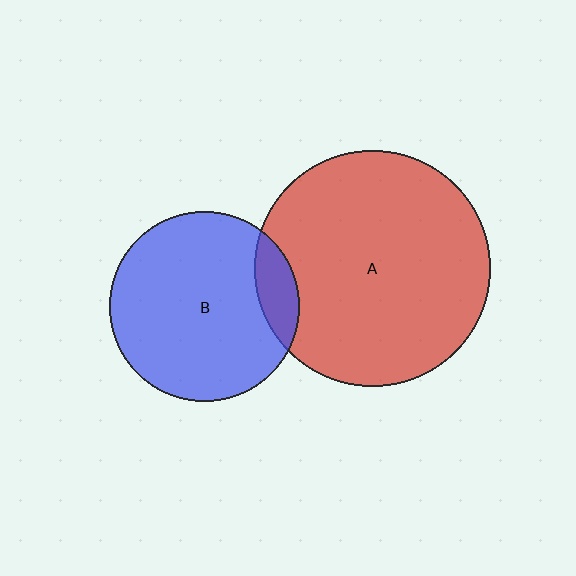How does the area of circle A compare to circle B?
Approximately 1.5 times.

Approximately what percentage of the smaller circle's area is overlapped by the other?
Approximately 10%.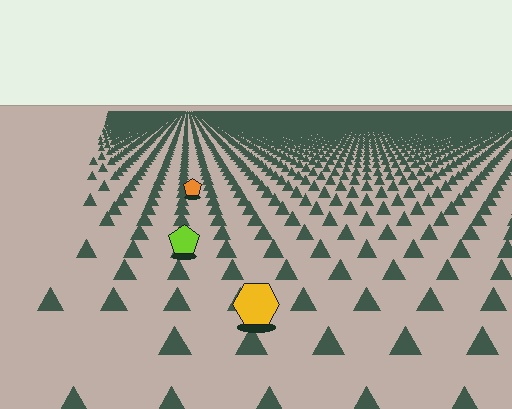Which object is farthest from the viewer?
The orange pentagon is farthest from the viewer. It appears smaller and the ground texture around it is denser.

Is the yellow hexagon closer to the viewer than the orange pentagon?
Yes. The yellow hexagon is closer — you can tell from the texture gradient: the ground texture is coarser near it.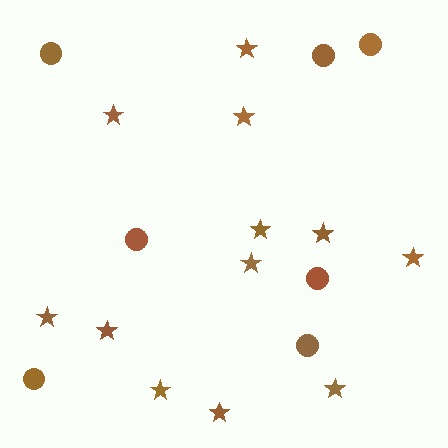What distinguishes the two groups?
There are 2 groups: one group of stars (12) and one group of circles (7).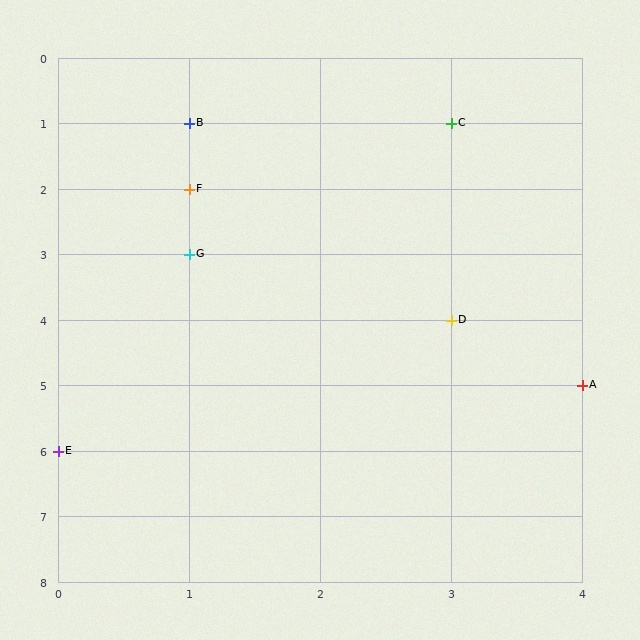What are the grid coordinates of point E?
Point E is at grid coordinates (0, 6).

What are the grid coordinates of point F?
Point F is at grid coordinates (1, 2).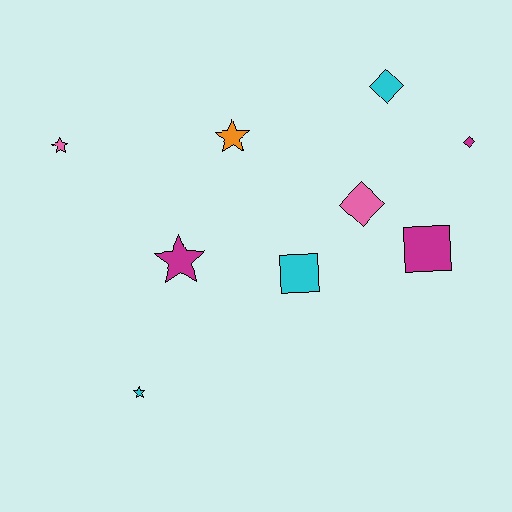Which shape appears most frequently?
Star, with 4 objects.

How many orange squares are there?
There are no orange squares.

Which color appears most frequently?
Magenta, with 3 objects.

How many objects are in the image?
There are 9 objects.